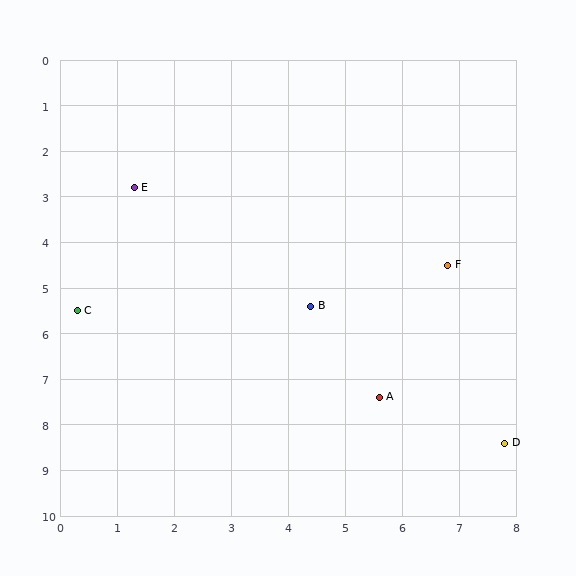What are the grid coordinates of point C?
Point C is at approximately (0.3, 5.5).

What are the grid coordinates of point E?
Point E is at approximately (1.3, 2.8).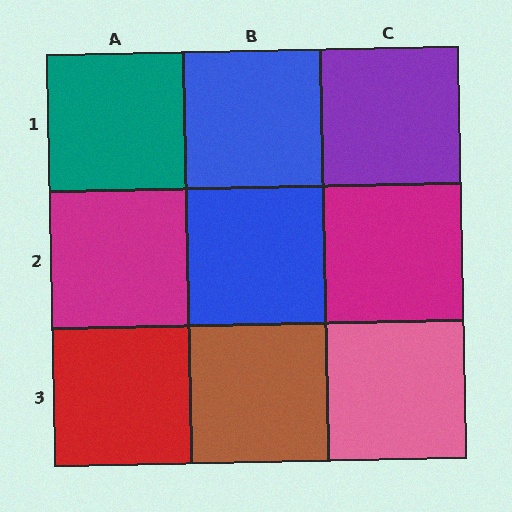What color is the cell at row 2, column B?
Blue.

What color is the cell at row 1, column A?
Teal.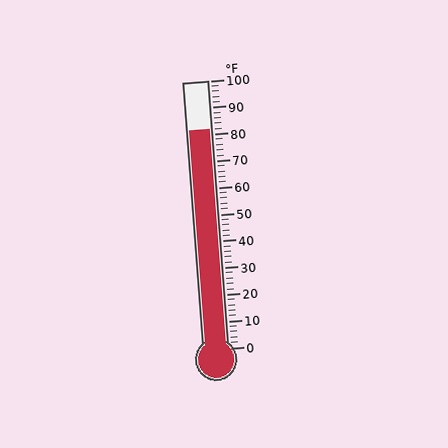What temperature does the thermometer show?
The thermometer shows approximately 82°F.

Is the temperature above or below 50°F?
The temperature is above 50°F.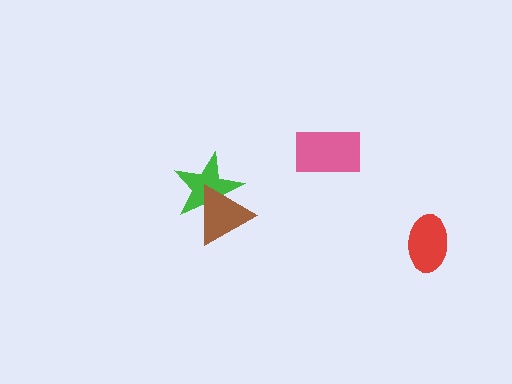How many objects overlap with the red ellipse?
0 objects overlap with the red ellipse.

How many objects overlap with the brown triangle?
1 object overlaps with the brown triangle.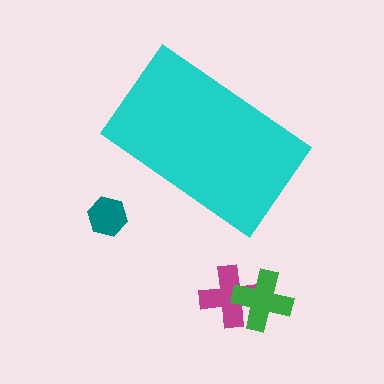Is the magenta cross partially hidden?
No, the magenta cross is fully visible.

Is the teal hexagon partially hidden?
No, the teal hexagon is fully visible.